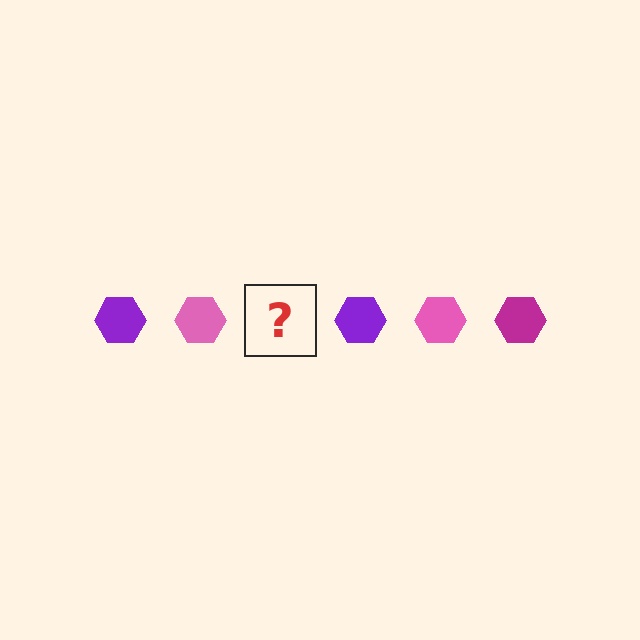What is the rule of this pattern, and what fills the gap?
The rule is that the pattern cycles through purple, pink, magenta hexagons. The gap should be filled with a magenta hexagon.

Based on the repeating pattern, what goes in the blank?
The blank should be a magenta hexagon.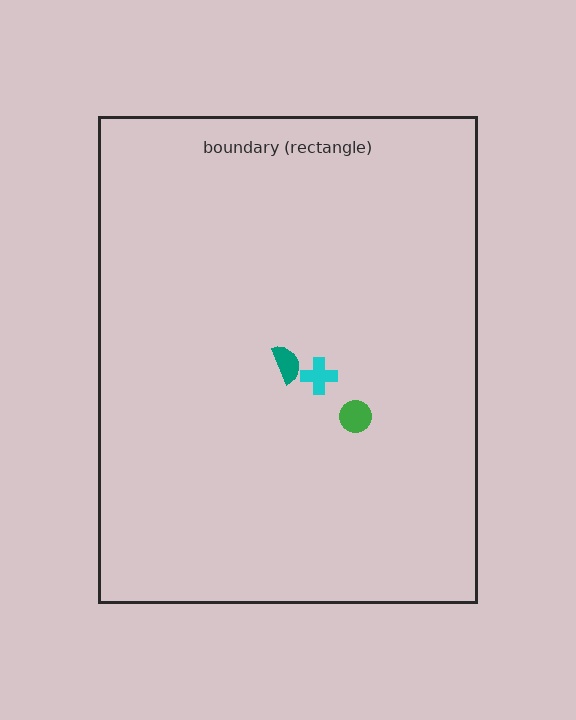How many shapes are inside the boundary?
3 inside, 0 outside.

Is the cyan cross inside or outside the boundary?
Inside.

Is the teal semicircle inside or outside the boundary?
Inside.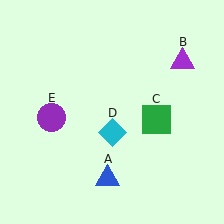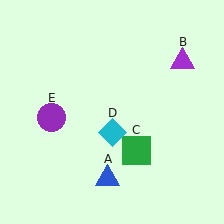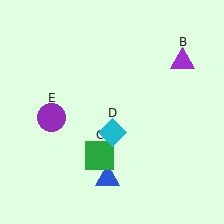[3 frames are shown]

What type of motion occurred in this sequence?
The green square (object C) rotated clockwise around the center of the scene.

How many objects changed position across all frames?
1 object changed position: green square (object C).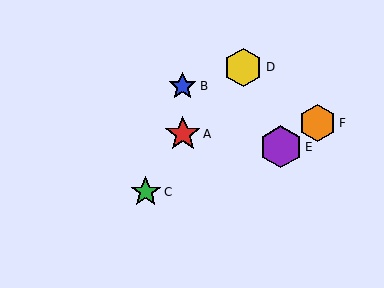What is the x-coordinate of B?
Object B is at x≈183.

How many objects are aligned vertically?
2 objects (A, B) are aligned vertically.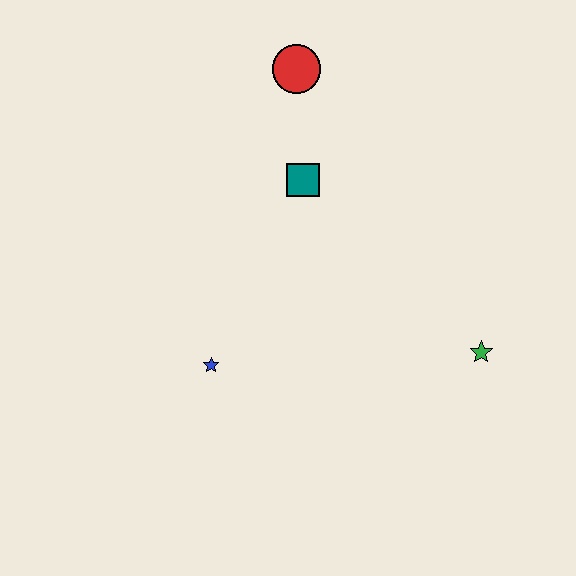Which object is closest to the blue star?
The teal square is closest to the blue star.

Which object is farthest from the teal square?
The green star is farthest from the teal square.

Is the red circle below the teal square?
No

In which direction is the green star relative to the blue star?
The green star is to the right of the blue star.